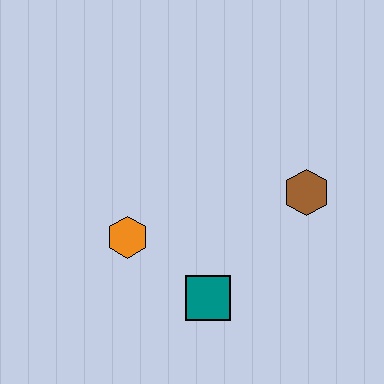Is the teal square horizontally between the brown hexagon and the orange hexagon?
Yes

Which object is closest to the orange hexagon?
The teal square is closest to the orange hexagon.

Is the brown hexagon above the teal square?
Yes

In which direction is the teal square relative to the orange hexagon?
The teal square is to the right of the orange hexagon.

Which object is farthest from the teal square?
The brown hexagon is farthest from the teal square.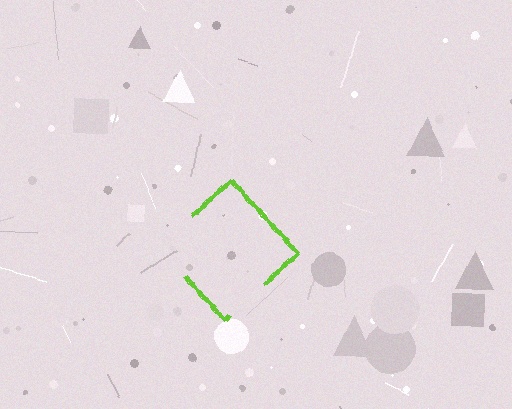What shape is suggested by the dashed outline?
The dashed outline suggests a diamond.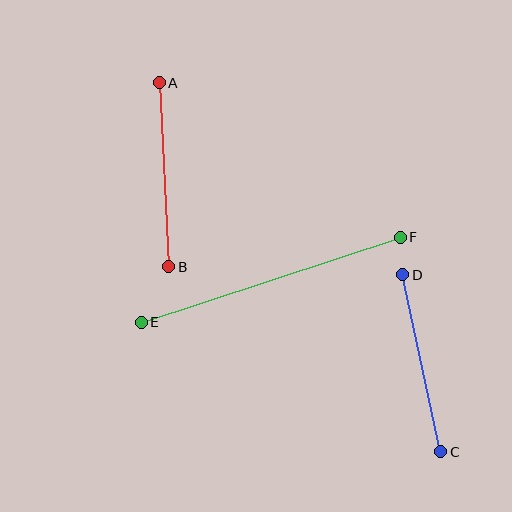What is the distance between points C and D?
The distance is approximately 181 pixels.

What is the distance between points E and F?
The distance is approximately 273 pixels.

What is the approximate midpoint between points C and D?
The midpoint is at approximately (422, 363) pixels.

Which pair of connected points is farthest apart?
Points E and F are farthest apart.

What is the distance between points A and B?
The distance is approximately 184 pixels.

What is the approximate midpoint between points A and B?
The midpoint is at approximately (164, 175) pixels.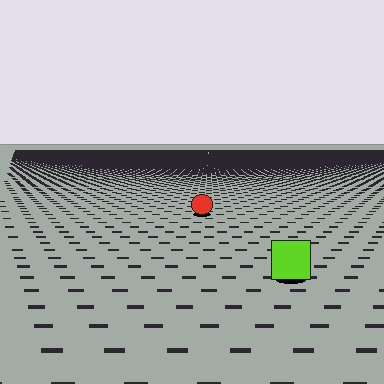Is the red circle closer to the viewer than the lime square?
No. The lime square is closer — you can tell from the texture gradient: the ground texture is coarser near it.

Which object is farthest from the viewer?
The red circle is farthest from the viewer. It appears smaller and the ground texture around it is denser.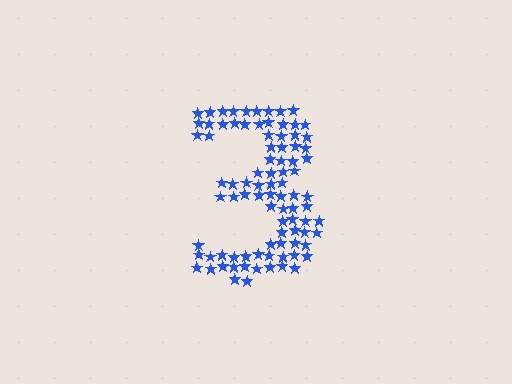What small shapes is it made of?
It is made of small stars.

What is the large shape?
The large shape is the digit 3.